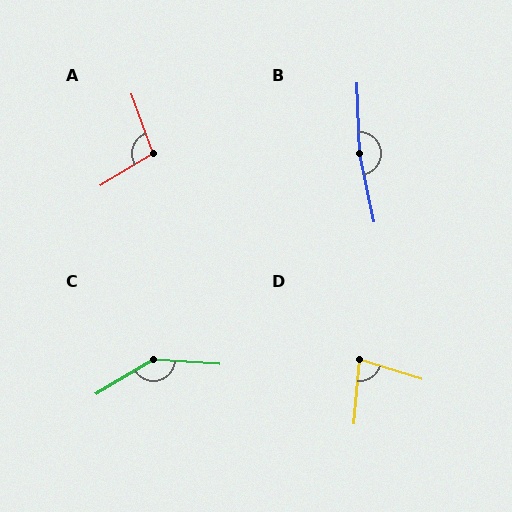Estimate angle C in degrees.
Approximately 145 degrees.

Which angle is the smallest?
D, at approximately 78 degrees.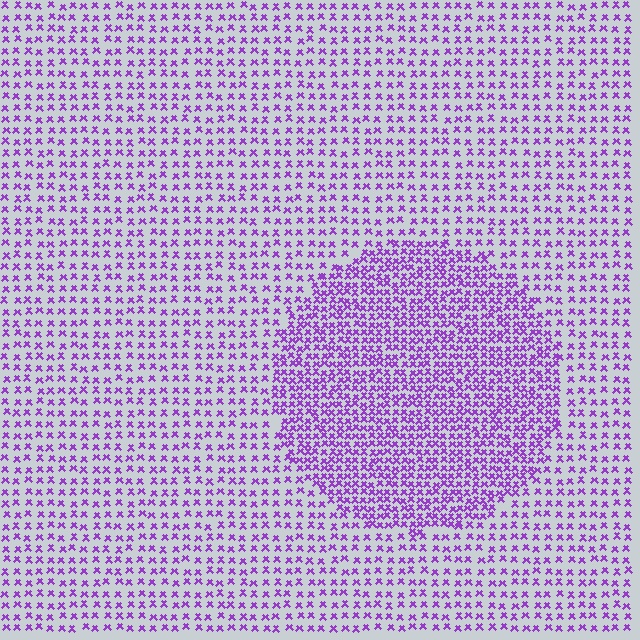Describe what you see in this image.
The image contains small purple elements arranged at two different densities. A circle-shaped region is visible where the elements are more densely packed than the surrounding area.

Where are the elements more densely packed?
The elements are more densely packed inside the circle boundary.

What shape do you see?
I see a circle.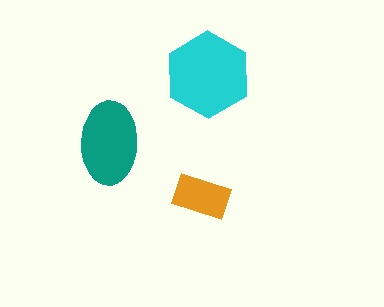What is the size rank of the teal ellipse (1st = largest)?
2nd.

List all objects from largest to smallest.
The cyan hexagon, the teal ellipse, the orange rectangle.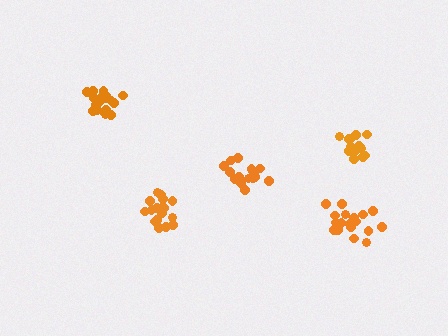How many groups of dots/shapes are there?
There are 5 groups.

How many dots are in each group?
Group 1: 17 dots, Group 2: 19 dots, Group 3: 21 dots, Group 4: 15 dots, Group 5: 16 dots (88 total).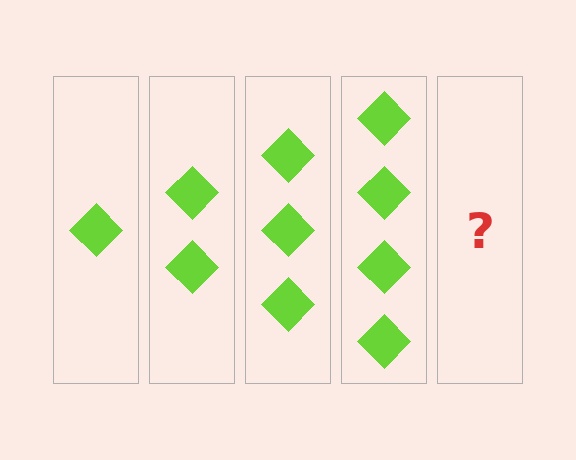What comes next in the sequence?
The next element should be 5 diamonds.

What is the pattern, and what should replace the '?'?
The pattern is that each step adds one more diamond. The '?' should be 5 diamonds.